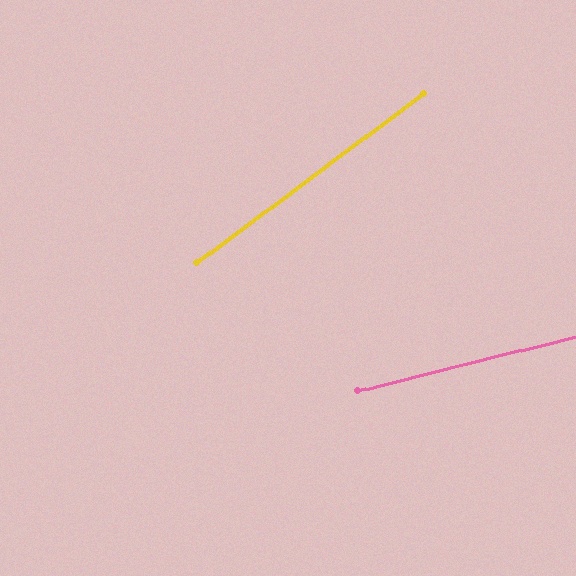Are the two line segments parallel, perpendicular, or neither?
Neither parallel nor perpendicular — they differ by about 23°.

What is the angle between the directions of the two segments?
Approximately 23 degrees.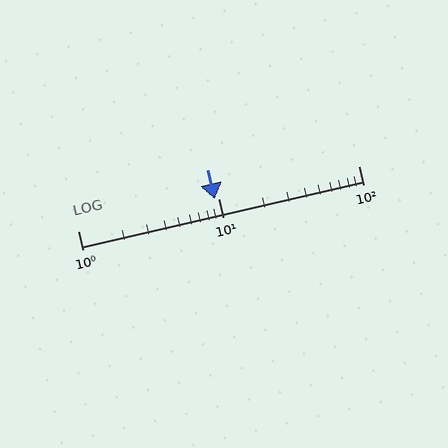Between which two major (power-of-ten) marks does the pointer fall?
The pointer is between 1 and 10.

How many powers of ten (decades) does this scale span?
The scale spans 2 decades, from 1 to 100.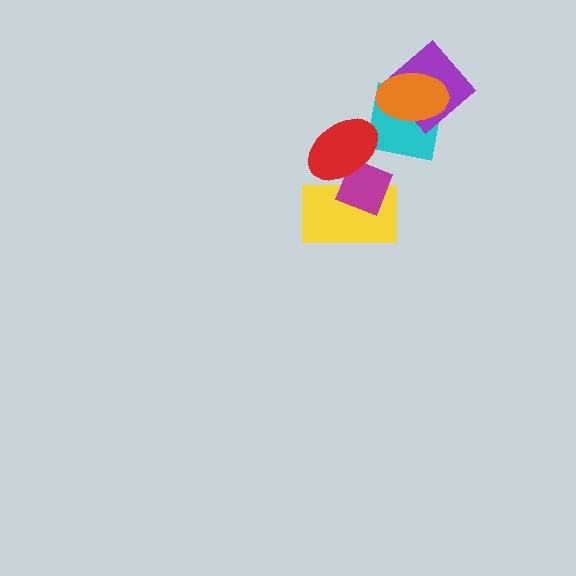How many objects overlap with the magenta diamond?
2 objects overlap with the magenta diamond.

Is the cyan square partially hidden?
Yes, it is partially covered by another shape.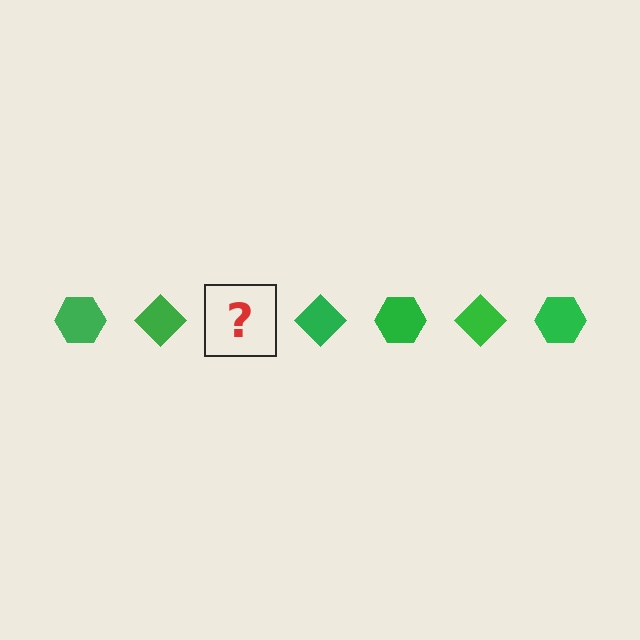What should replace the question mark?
The question mark should be replaced with a green hexagon.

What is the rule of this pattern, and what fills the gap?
The rule is that the pattern cycles through hexagon, diamond shapes in green. The gap should be filled with a green hexagon.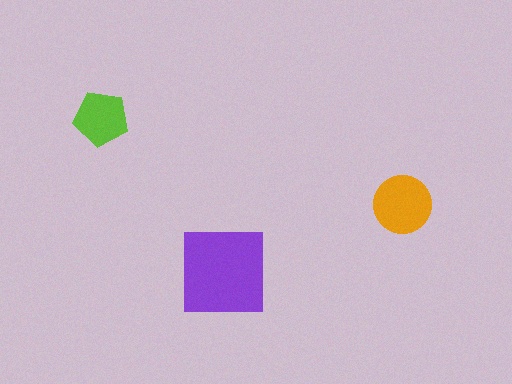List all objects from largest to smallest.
The purple square, the orange circle, the lime pentagon.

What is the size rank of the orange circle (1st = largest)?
2nd.